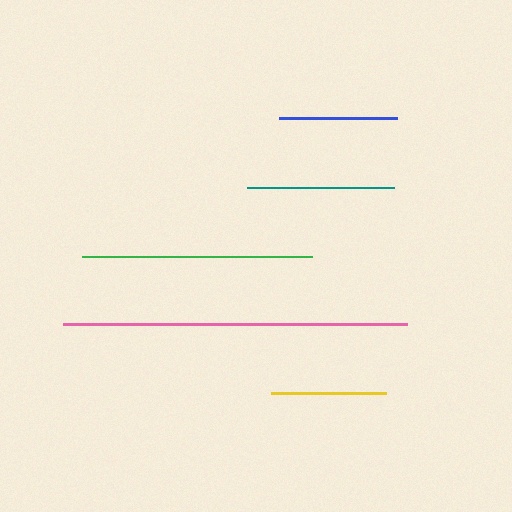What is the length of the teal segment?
The teal segment is approximately 147 pixels long.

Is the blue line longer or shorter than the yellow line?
The blue line is longer than the yellow line.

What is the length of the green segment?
The green segment is approximately 230 pixels long.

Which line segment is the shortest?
The yellow line is the shortest at approximately 114 pixels.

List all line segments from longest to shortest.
From longest to shortest: pink, green, teal, blue, yellow.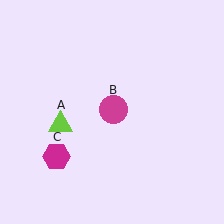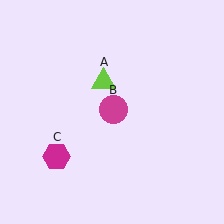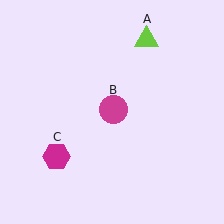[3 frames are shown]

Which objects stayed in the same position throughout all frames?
Magenta circle (object B) and magenta hexagon (object C) remained stationary.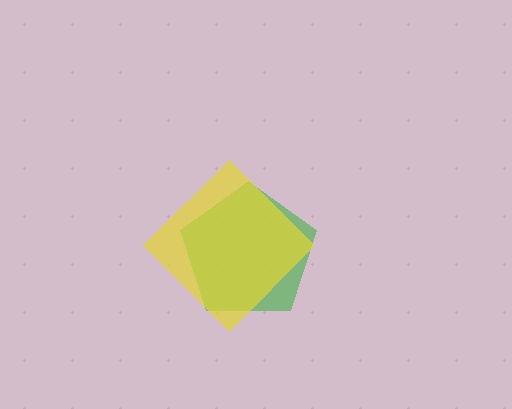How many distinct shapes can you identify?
There are 2 distinct shapes: a green pentagon, a yellow diamond.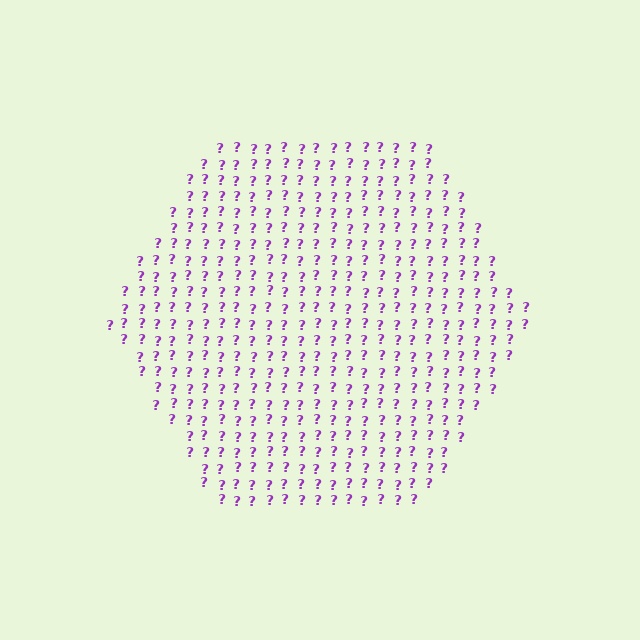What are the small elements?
The small elements are question marks.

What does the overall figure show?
The overall figure shows a hexagon.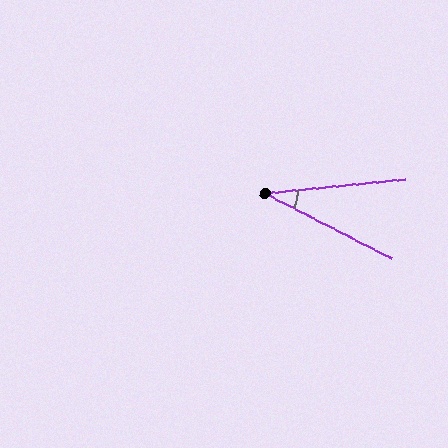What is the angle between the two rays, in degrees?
Approximately 33 degrees.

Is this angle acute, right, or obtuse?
It is acute.